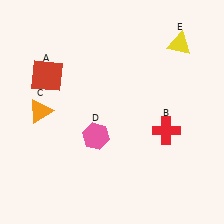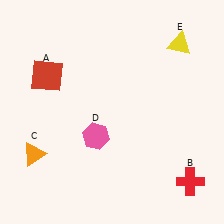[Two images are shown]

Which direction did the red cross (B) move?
The red cross (B) moved down.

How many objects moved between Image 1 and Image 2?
2 objects moved between the two images.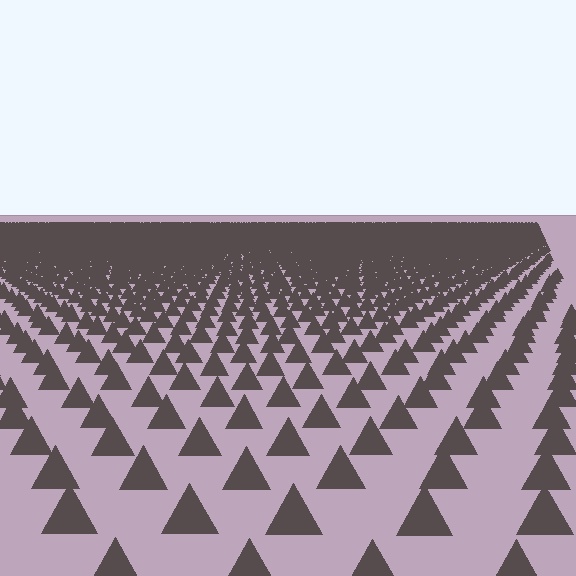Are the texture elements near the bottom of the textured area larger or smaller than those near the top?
Larger. Near the bottom, elements are closer to the viewer and appear at a bigger on-screen size.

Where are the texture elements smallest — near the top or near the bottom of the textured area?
Near the top.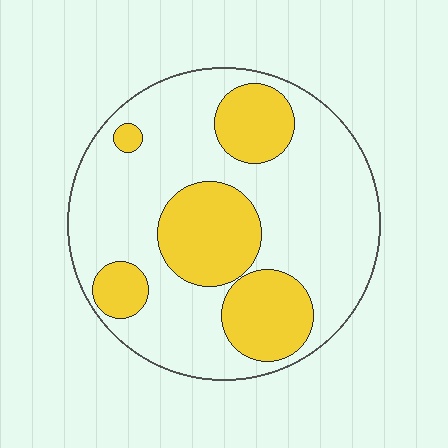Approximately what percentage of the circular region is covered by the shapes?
Approximately 30%.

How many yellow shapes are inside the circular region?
5.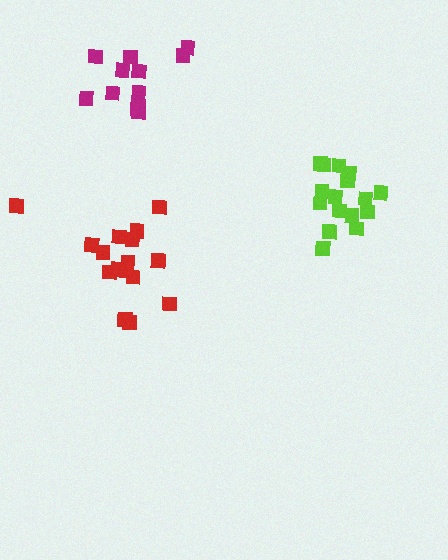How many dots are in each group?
Group 1: 16 dots, Group 2: 16 dots, Group 3: 12 dots (44 total).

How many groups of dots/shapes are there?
There are 3 groups.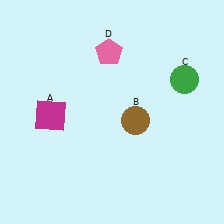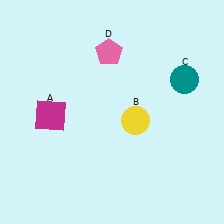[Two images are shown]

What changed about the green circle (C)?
In Image 1, C is green. In Image 2, it changed to teal.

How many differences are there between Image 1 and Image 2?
There are 2 differences between the two images.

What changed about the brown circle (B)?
In Image 1, B is brown. In Image 2, it changed to yellow.